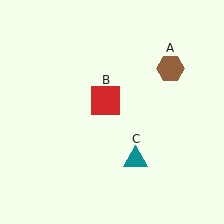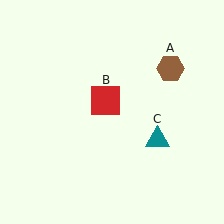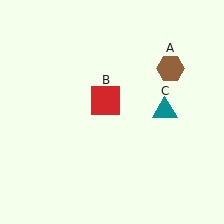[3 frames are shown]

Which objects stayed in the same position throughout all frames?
Brown hexagon (object A) and red square (object B) remained stationary.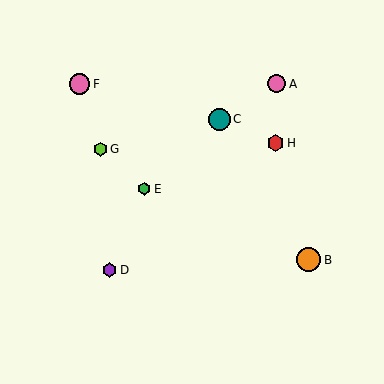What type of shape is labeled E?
Shape E is a green hexagon.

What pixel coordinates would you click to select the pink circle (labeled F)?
Click at (80, 84) to select the pink circle F.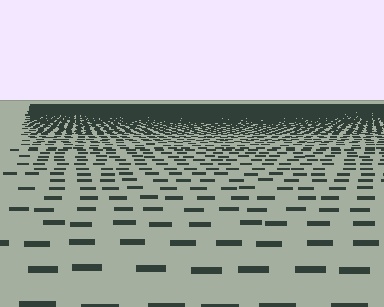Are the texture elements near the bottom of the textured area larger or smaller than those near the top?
Larger. Near the bottom, elements are closer to the viewer and appear at a bigger on-screen size.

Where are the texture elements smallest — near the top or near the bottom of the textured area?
Near the top.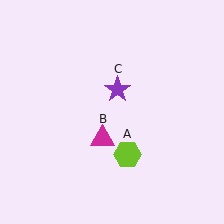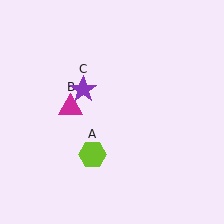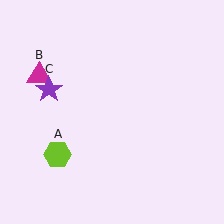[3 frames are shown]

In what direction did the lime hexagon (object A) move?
The lime hexagon (object A) moved left.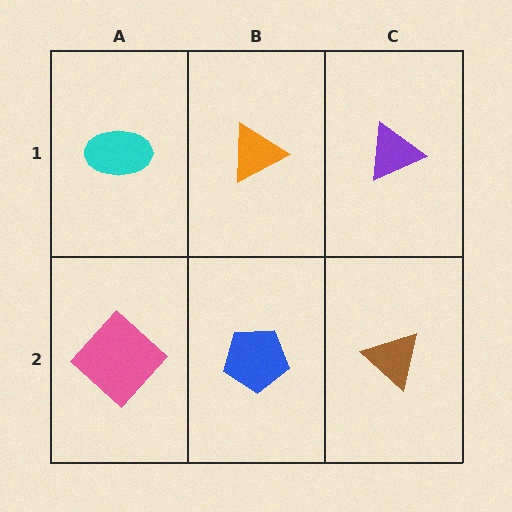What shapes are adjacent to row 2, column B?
An orange triangle (row 1, column B), a pink diamond (row 2, column A), a brown triangle (row 2, column C).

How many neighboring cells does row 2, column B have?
3.